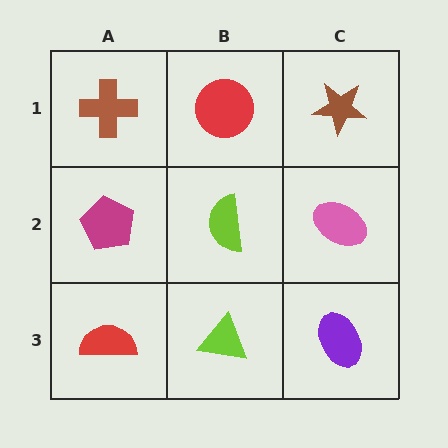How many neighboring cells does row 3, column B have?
3.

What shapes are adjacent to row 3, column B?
A lime semicircle (row 2, column B), a red semicircle (row 3, column A), a purple ellipse (row 3, column C).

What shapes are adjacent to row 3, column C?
A pink ellipse (row 2, column C), a lime triangle (row 3, column B).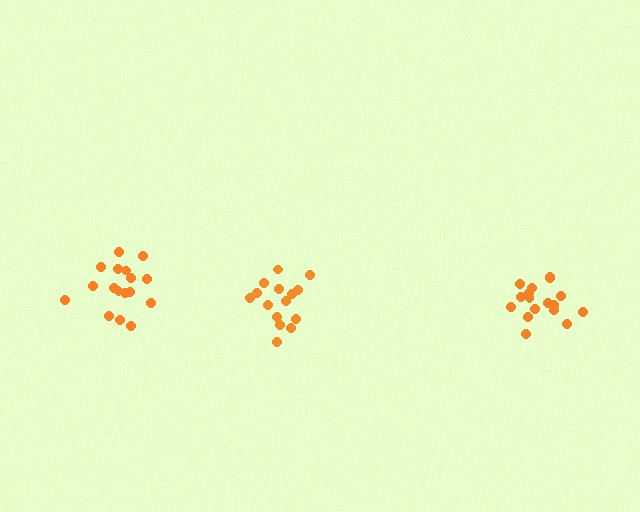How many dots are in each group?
Group 1: 15 dots, Group 2: 17 dots, Group 3: 17 dots (49 total).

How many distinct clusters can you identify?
There are 3 distinct clusters.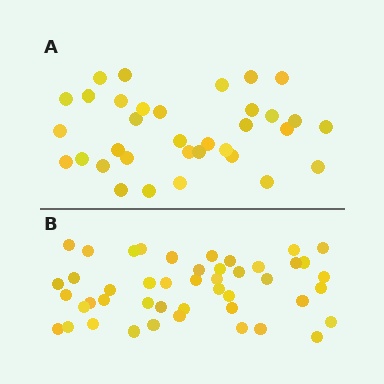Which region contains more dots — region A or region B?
Region B (the bottom region) has more dots.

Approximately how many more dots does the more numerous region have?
Region B has roughly 12 or so more dots than region A.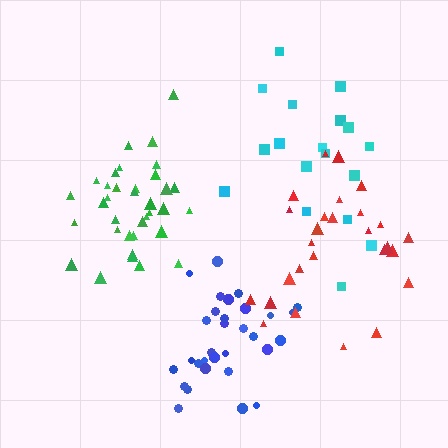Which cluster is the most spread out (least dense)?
Cyan.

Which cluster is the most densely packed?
Green.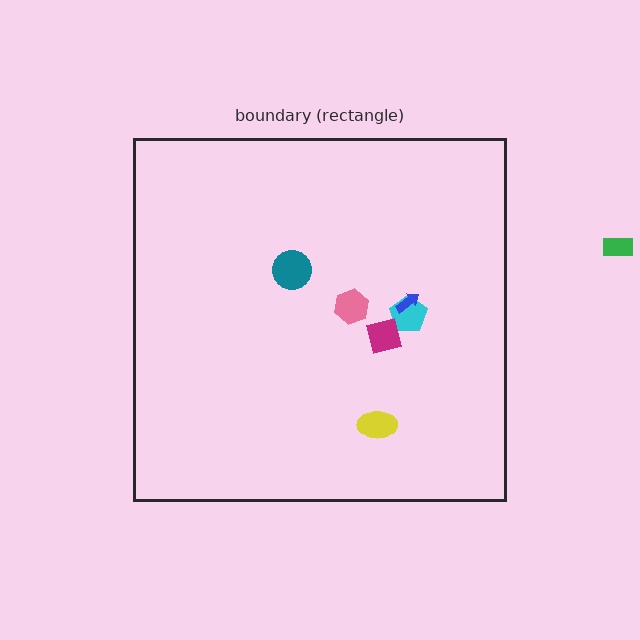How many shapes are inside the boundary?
6 inside, 1 outside.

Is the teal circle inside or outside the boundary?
Inside.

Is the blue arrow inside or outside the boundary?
Inside.